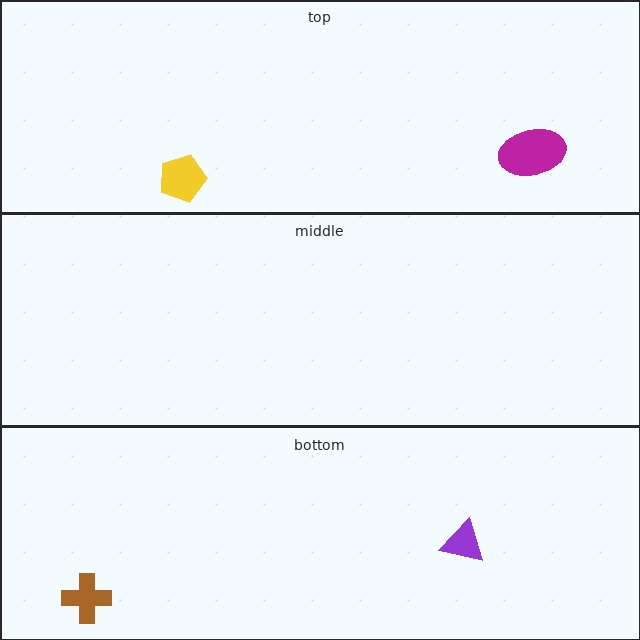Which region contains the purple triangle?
The bottom region.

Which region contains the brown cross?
The bottom region.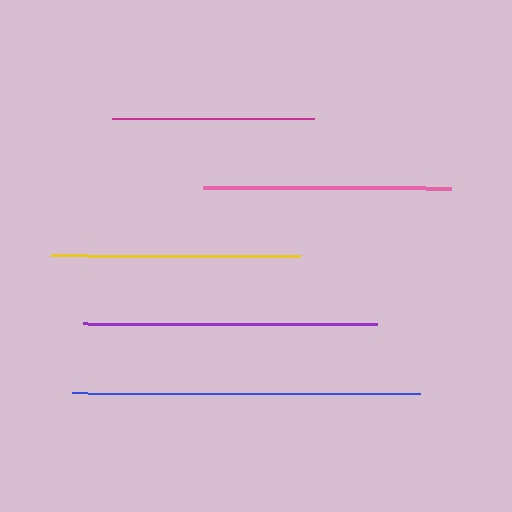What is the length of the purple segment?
The purple segment is approximately 294 pixels long.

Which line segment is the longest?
The blue line is the longest at approximately 347 pixels.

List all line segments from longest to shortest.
From longest to shortest: blue, purple, yellow, pink, magenta.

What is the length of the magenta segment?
The magenta segment is approximately 202 pixels long.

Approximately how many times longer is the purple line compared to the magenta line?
The purple line is approximately 1.5 times the length of the magenta line.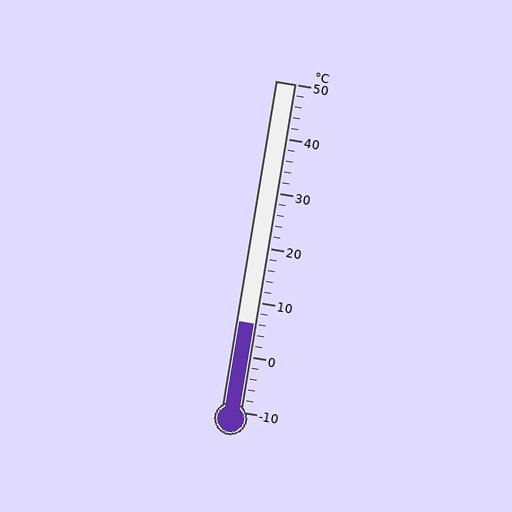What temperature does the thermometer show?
The thermometer shows approximately 6°C.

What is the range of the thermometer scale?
The thermometer scale ranges from -10°C to 50°C.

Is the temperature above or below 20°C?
The temperature is below 20°C.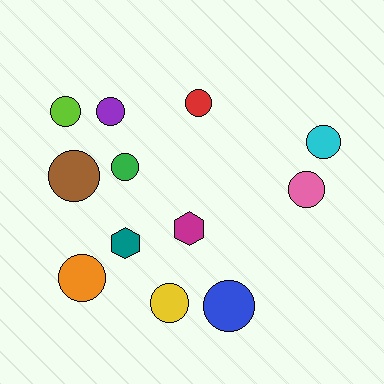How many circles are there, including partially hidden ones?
There are 10 circles.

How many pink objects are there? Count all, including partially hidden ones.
There is 1 pink object.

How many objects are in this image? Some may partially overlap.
There are 12 objects.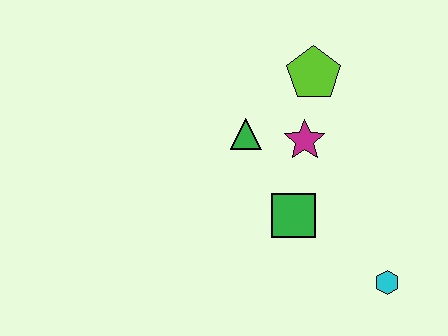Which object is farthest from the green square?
The lime pentagon is farthest from the green square.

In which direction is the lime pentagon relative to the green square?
The lime pentagon is above the green square.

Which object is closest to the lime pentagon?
The magenta star is closest to the lime pentagon.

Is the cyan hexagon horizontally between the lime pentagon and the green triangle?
No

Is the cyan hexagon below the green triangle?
Yes